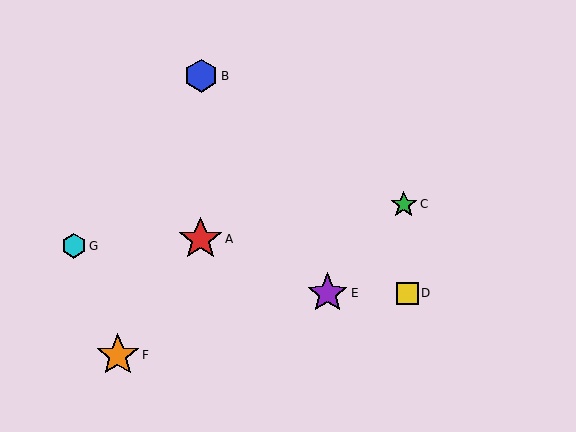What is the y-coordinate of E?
Object E is at y≈293.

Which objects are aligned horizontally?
Objects D, E are aligned horizontally.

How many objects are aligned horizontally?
2 objects (D, E) are aligned horizontally.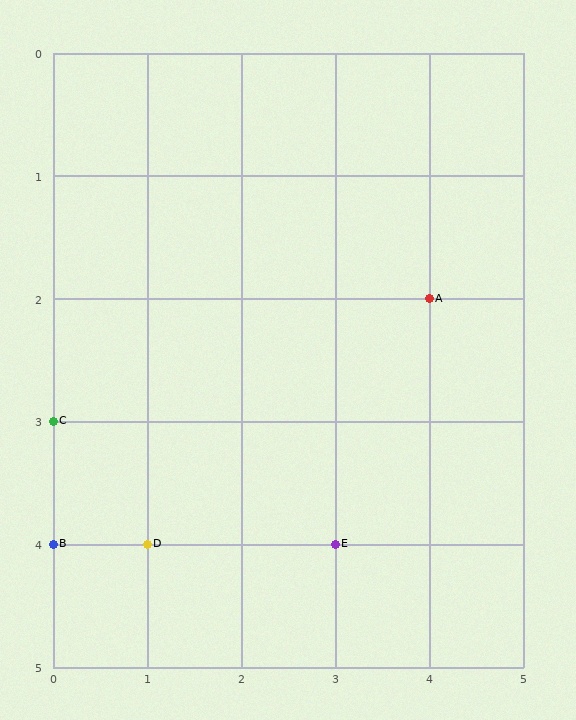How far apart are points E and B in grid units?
Points E and B are 3 columns apart.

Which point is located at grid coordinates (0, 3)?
Point C is at (0, 3).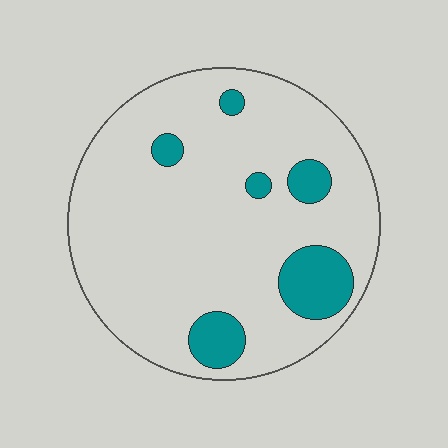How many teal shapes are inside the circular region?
6.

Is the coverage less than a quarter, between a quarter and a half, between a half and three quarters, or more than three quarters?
Less than a quarter.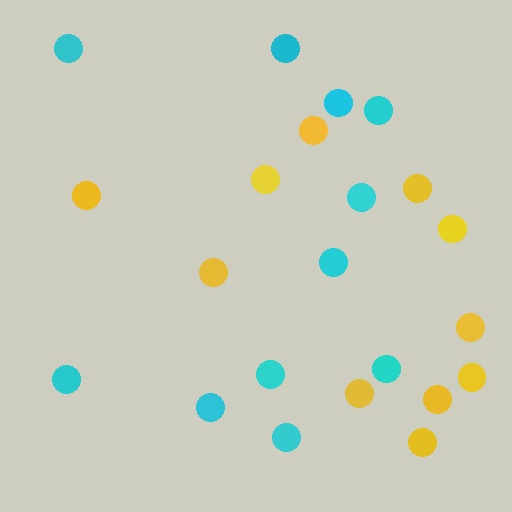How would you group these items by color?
There are 2 groups: one group of cyan circles (11) and one group of yellow circles (11).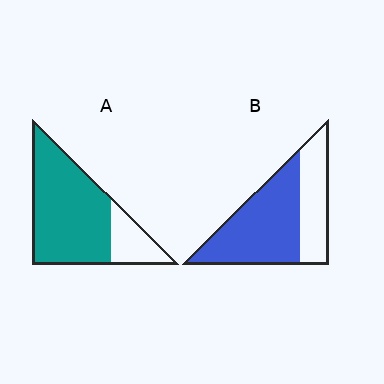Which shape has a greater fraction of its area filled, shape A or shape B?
Shape A.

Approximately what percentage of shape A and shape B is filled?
A is approximately 80% and B is approximately 65%.